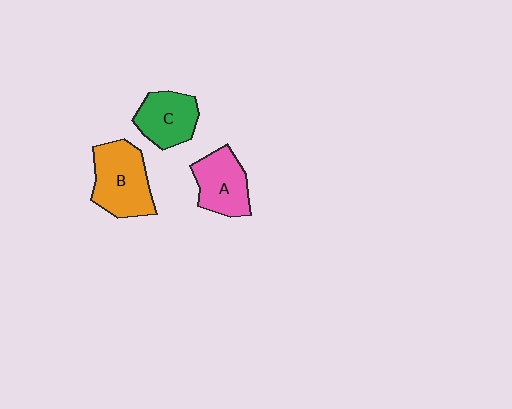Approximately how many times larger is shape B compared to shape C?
Approximately 1.3 times.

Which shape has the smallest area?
Shape C (green).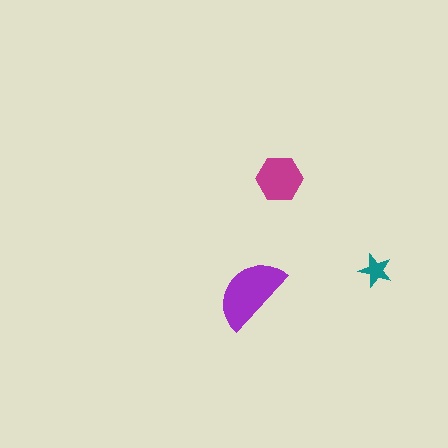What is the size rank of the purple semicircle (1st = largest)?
1st.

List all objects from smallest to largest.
The teal star, the magenta hexagon, the purple semicircle.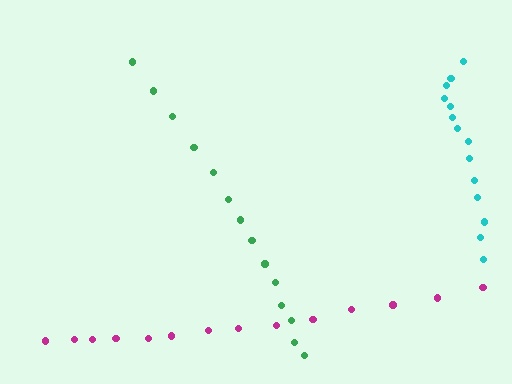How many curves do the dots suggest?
There are 3 distinct paths.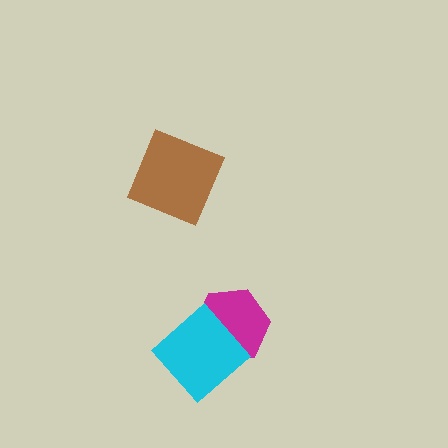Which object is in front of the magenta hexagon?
The cyan diamond is in front of the magenta hexagon.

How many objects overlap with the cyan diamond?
1 object overlaps with the cyan diamond.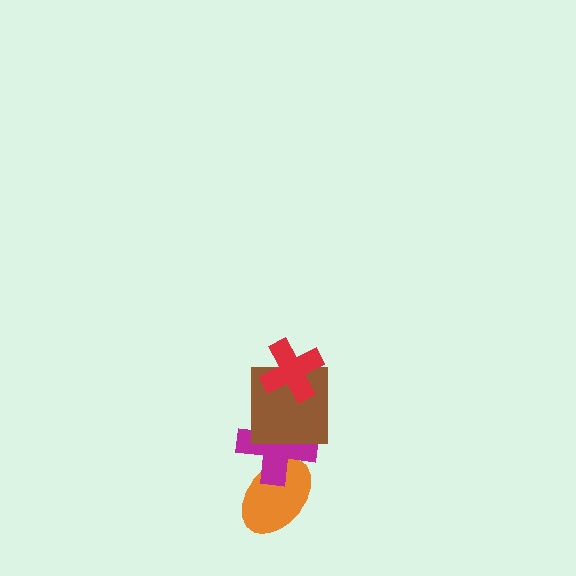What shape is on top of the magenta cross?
The brown square is on top of the magenta cross.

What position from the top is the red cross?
The red cross is 1st from the top.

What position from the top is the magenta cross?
The magenta cross is 3rd from the top.